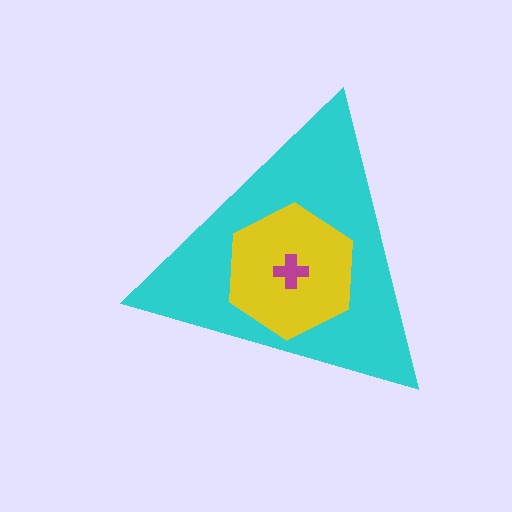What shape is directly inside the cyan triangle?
The yellow hexagon.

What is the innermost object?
The magenta cross.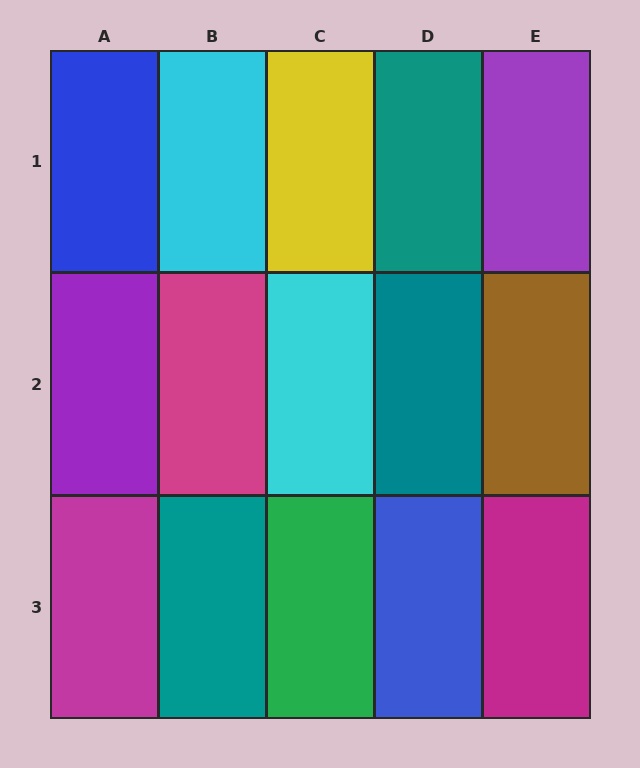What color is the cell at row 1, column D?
Teal.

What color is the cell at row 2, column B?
Magenta.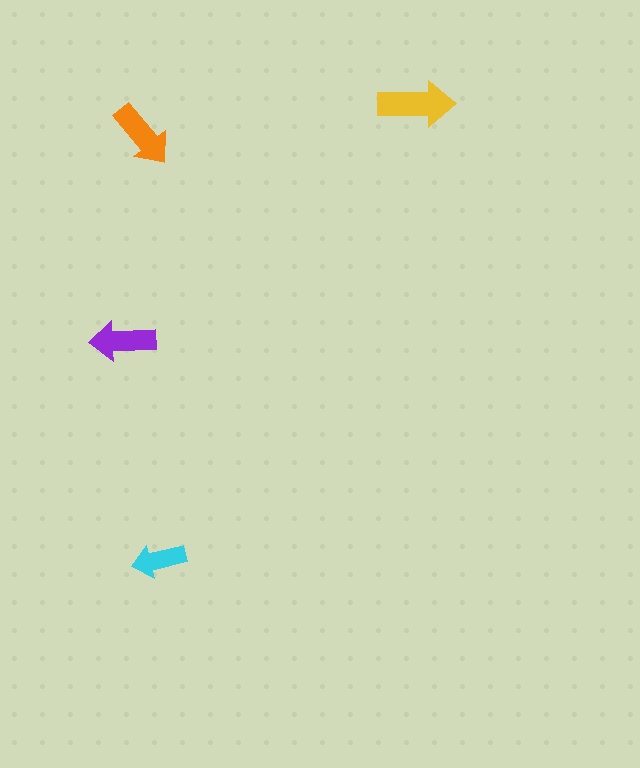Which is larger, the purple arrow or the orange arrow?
The orange one.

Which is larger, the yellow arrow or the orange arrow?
The yellow one.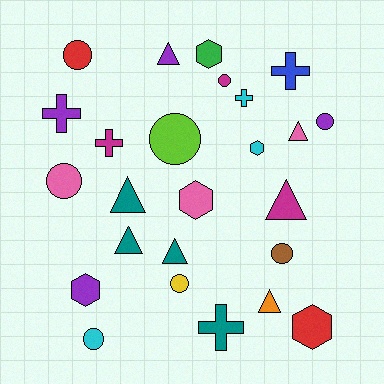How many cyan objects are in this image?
There are 3 cyan objects.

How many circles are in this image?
There are 8 circles.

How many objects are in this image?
There are 25 objects.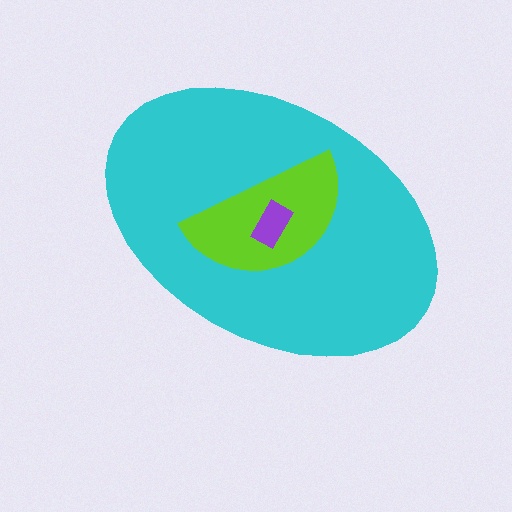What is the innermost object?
The purple rectangle.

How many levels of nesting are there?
3.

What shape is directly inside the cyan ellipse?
The lime semicircle.